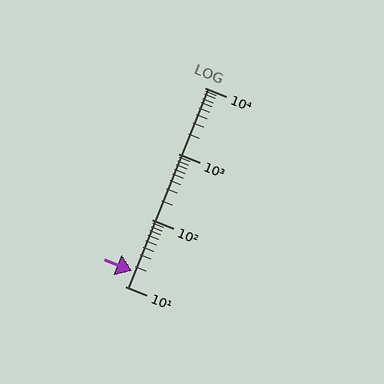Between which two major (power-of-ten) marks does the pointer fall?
The pointer is between 10 and 100.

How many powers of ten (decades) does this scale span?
The scale spans 3 decades, from 10 to 10000.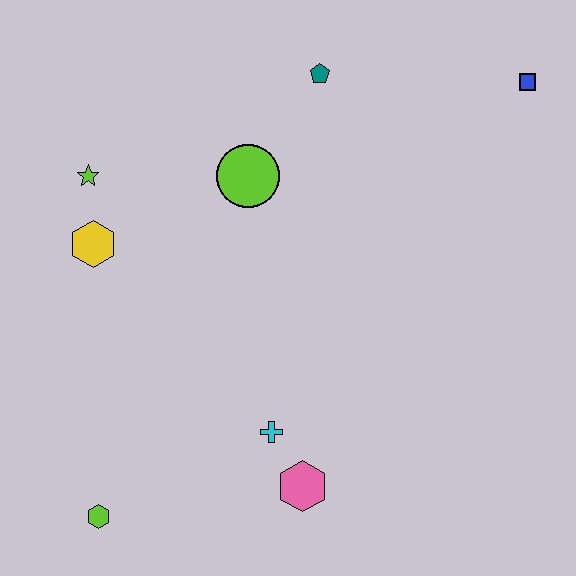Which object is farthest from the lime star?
The blue square is farthest from the lime star.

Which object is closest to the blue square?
The teal pentagon is closest to the blue square.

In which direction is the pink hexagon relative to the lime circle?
The pink hexagon is below the lime circle.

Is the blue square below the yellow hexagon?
No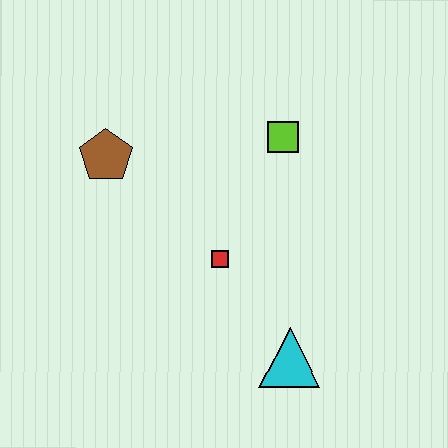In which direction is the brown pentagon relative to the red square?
The brown pentagon is to the left of the red square.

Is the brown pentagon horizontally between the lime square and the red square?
No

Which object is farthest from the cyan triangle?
The brown pentagon is farthest from the cyan triangle.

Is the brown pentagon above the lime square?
No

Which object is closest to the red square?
The cyan triangle is closest to the red square.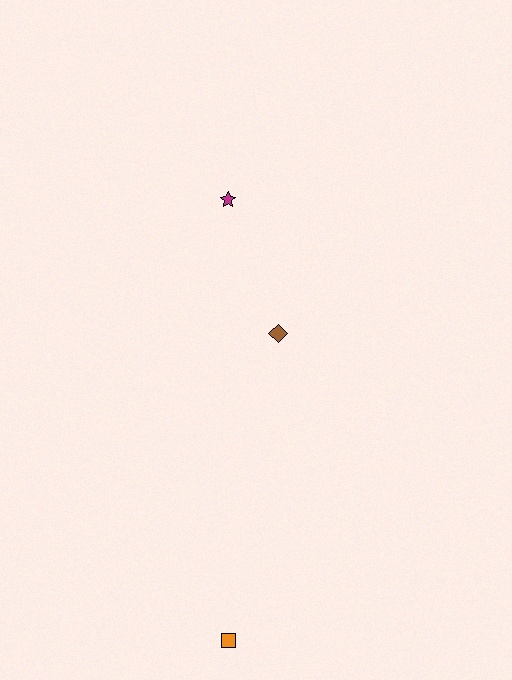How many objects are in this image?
There are 3 objects.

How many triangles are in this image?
There are no triangles.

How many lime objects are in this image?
There are no lime objects.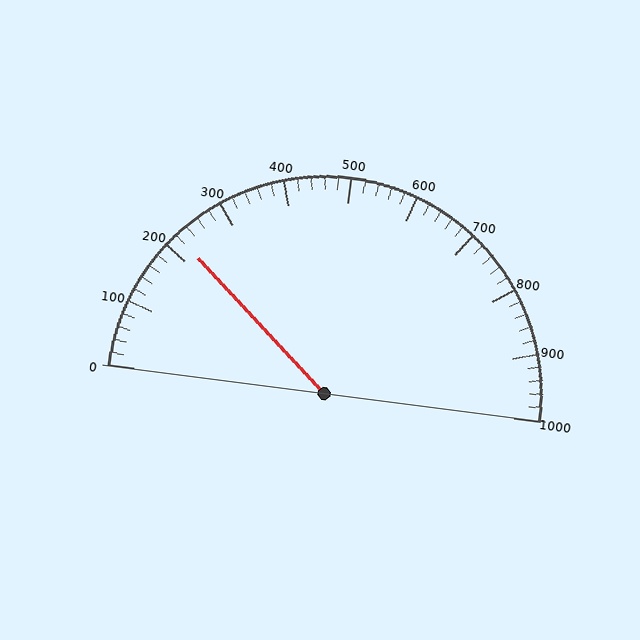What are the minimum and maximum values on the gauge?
The gauge ranges from 0 to 1000.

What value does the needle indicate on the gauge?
The needle indicates approximately 220.